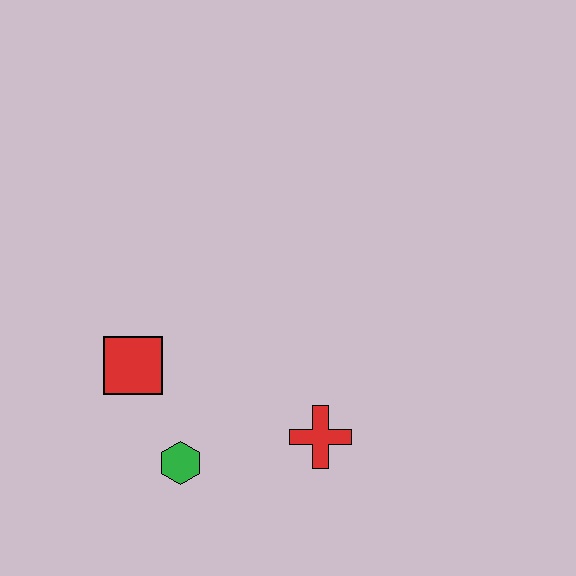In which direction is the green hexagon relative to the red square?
The green hexagon is below the red square.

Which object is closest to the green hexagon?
The red square is closest to the green hexagon.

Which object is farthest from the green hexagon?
The red cross is farthest from the green hexagon.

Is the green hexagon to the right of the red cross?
No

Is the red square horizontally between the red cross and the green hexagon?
No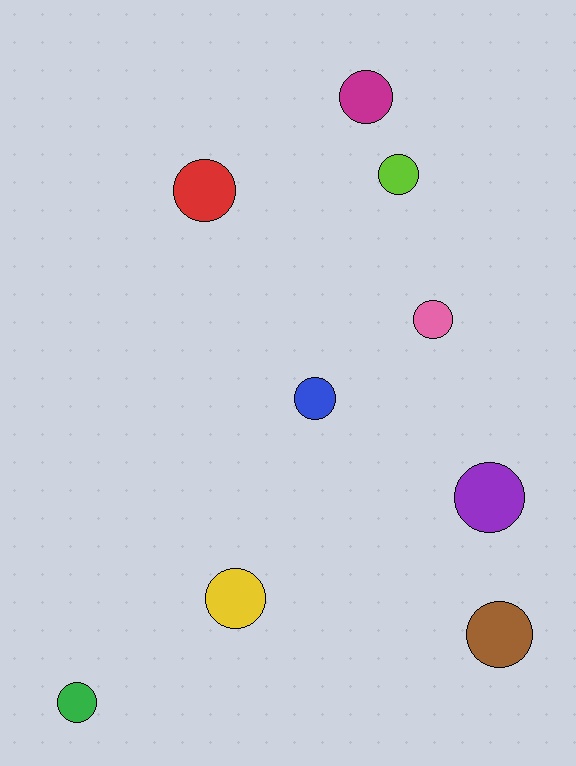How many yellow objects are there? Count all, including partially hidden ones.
There is 1 yellow object.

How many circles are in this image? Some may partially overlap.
There are 9 circles.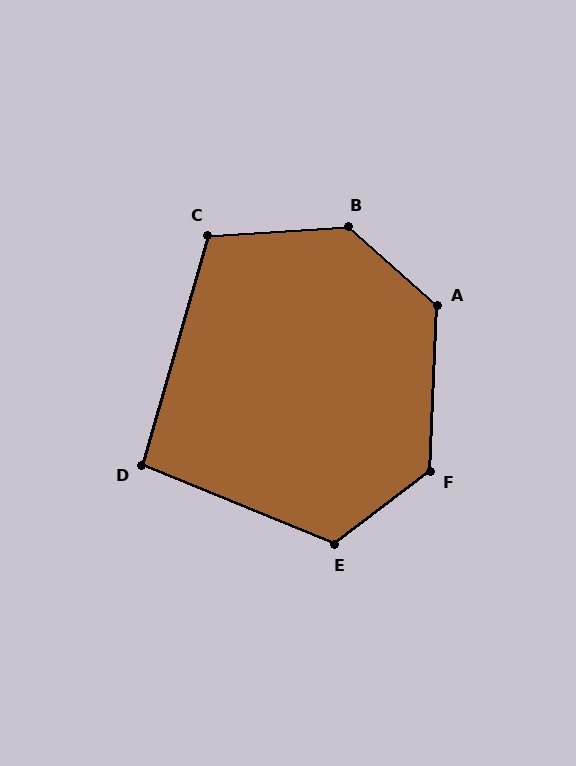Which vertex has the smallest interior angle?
D, at approximately 96 degrees.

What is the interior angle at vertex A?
Approximately 130 degrees (obtuse).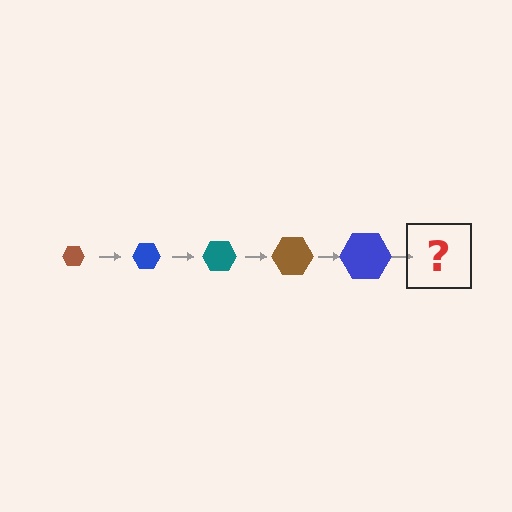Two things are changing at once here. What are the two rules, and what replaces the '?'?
The two rules are that the hexagon grows larger each step and the color cycles through brown, blue, and teal. The '?' should be a teal hexagon, larger than the previous one.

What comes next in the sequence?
The next element should be a teal hexagon, larger than the previous one.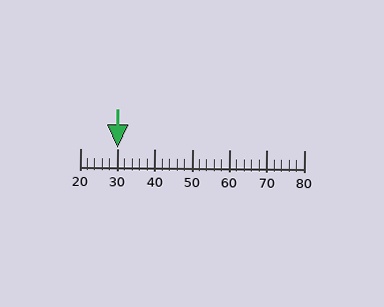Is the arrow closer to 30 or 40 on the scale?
The arrow is closer to 30.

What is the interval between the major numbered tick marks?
The major tick marks are spaced 10 units apart.